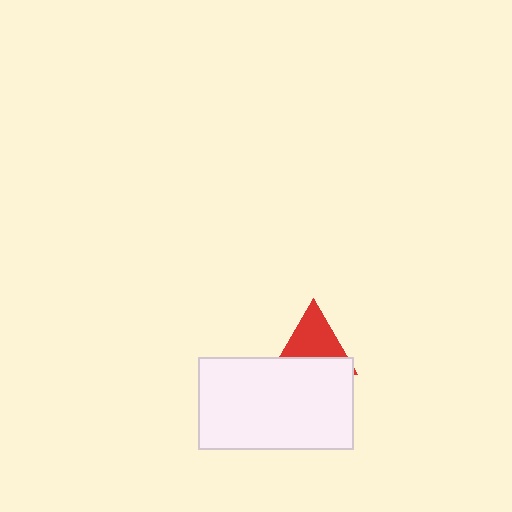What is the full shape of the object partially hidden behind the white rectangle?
The partially hidden object is a red triangle.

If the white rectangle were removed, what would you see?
You would see the complete red triangle.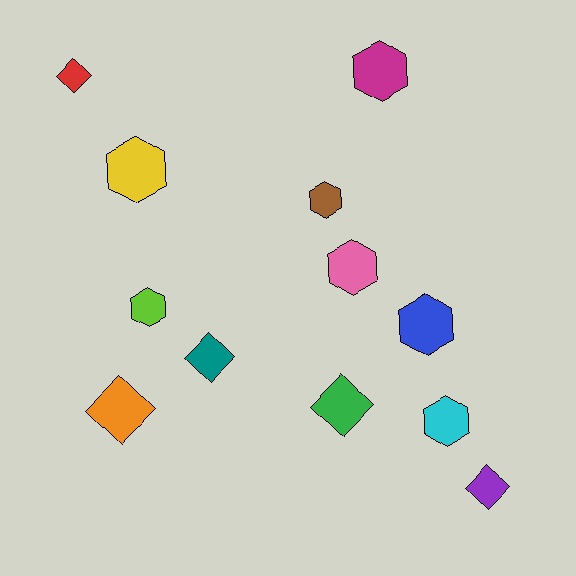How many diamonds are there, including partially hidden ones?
There are 5 diamonds.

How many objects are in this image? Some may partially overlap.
There are 12 objects.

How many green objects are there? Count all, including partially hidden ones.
There is 1 green object.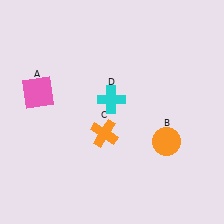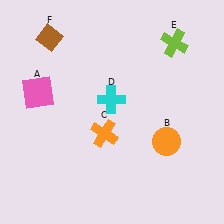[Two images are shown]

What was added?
A lime cross (E), a brown diamond (F) were added in Image 2.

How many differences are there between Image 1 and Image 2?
There are 2 differences between the two images.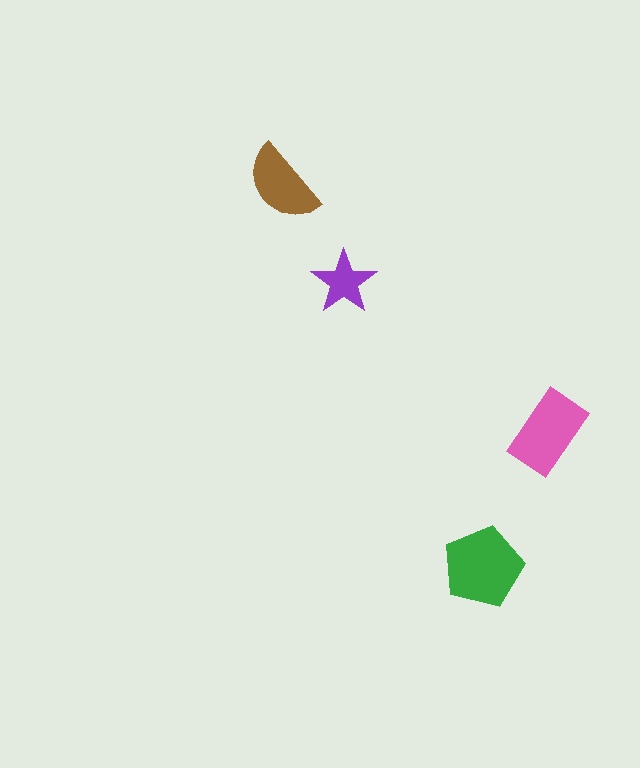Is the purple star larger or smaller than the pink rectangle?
Smaller.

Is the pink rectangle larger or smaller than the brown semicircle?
Larger.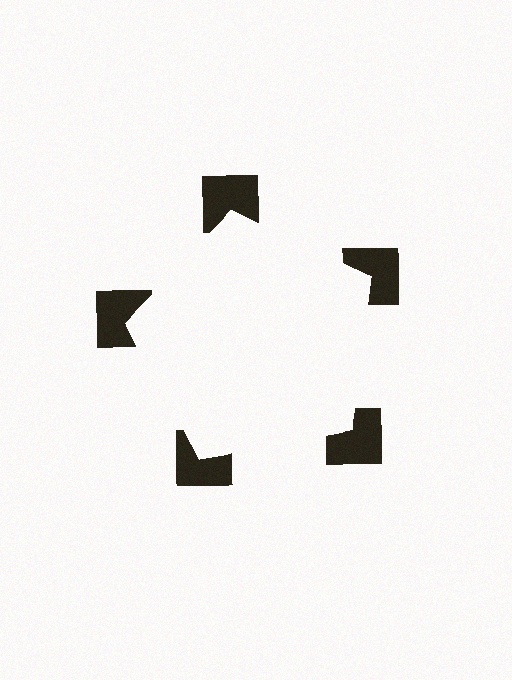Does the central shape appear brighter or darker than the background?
It typically appears slightly brighter than the background, even though no actual brightness change is drawn.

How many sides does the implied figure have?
5 sides.